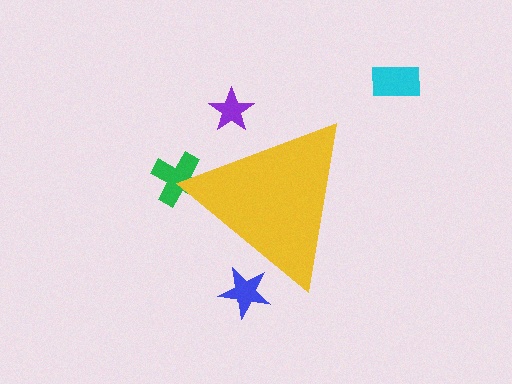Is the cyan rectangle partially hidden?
No, the cyan rectangle is fully visible.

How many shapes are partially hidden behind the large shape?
3 shapes are partially hidden.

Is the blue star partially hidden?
Yes, the blue star is partially hidden behind the yellow triangle.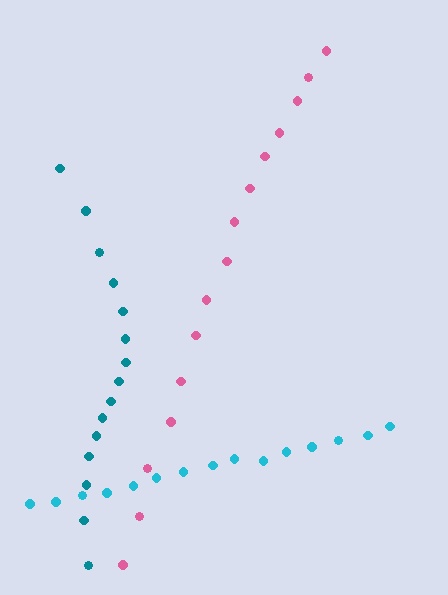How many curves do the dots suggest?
There are 3 distinct paths.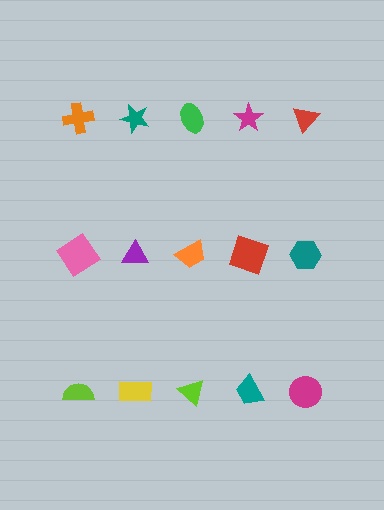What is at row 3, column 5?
A magenta circle.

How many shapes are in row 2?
5 shapes.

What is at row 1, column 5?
A red triangle.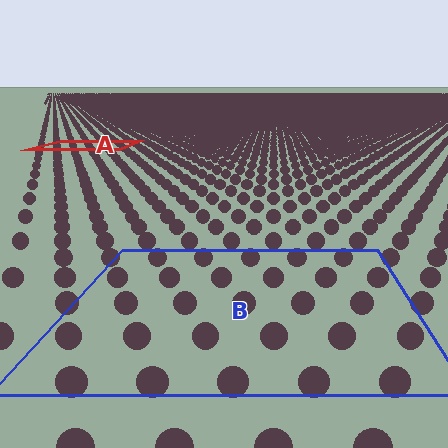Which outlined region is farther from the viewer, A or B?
Region A is farther from the viewer — the texture elements inside it appear smaller and more densely packed.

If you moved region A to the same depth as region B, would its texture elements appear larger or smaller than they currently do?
They would appear larger. At a closer depth, the same texture elements are projected at a bigger on-screen size.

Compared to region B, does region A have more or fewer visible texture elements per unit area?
Region A has more texture elements per unit area — they are packed more densely because it is farther away.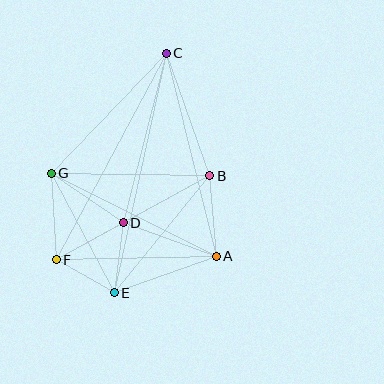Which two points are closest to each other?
Points E and F are closest to each other.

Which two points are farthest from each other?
Points C and E are farthest from each other.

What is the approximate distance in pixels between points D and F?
The distance between D and F is approximately 76 pixels.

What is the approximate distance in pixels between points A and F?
The distance between A and F is approximately 160 pixels.